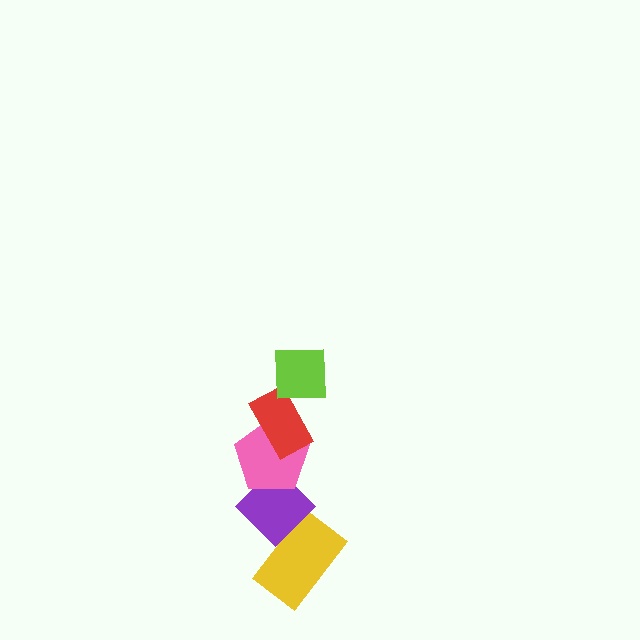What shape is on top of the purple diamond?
The pink pentagon is on top of the purple diamond.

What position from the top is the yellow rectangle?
The yellow rectangle is 5th from the top.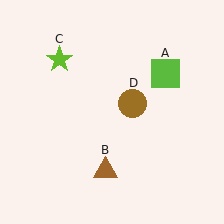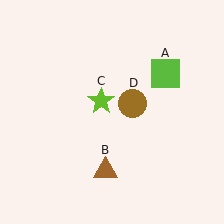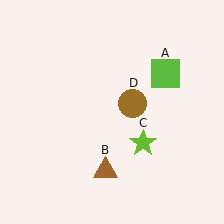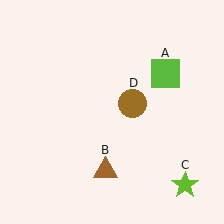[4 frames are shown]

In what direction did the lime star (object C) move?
The lime star (object C) moved down and to the right.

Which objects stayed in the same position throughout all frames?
Lime square (object A) and brown triangle (object B) and brown circle (object D) remained stationary.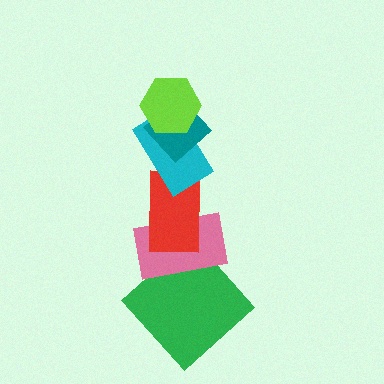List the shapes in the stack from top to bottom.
From top to bottom: the lime hexagon, the teal diamond, the cyan rectangle, the red rectangle, the pink rectangle, the green diamond.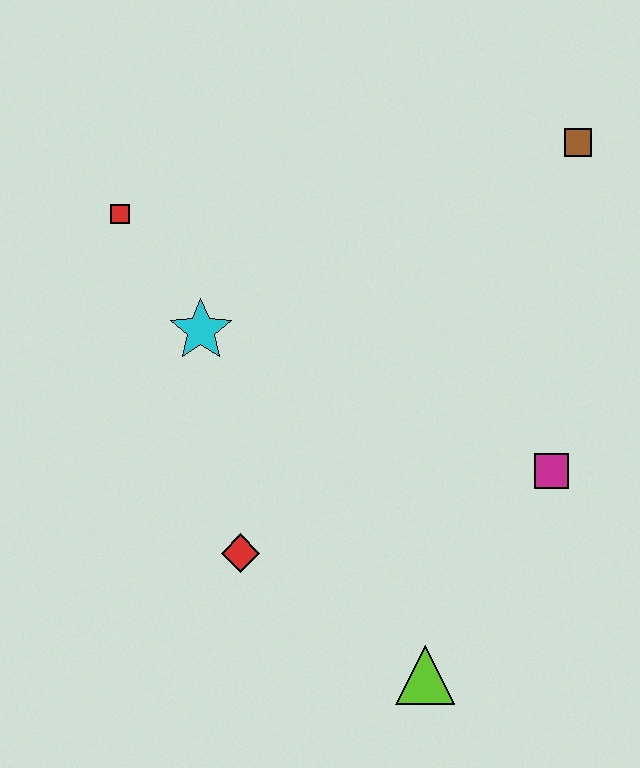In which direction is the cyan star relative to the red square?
The cyan star is below the red square.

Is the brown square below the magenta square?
No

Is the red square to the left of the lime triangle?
Yes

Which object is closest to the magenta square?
The lime triangle is closest to the magenta square.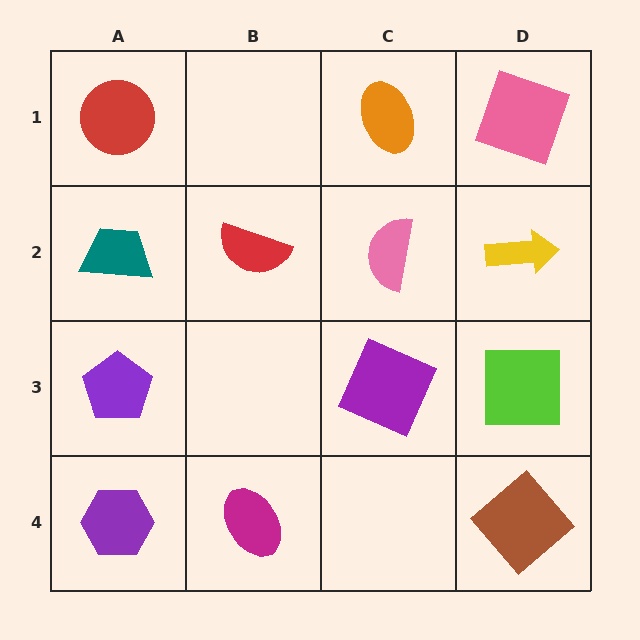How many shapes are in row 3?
3 shapes.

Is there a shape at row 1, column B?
No, that cell is empty.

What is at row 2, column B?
A red semicircle.